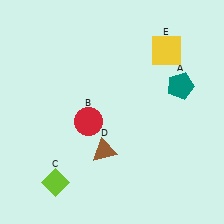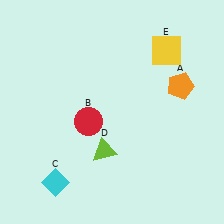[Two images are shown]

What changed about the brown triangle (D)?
In Image 1, D is brown. In Image 2, it changed to lime.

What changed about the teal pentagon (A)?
In Image 1, A is teal. In Image 2, it changed to orange.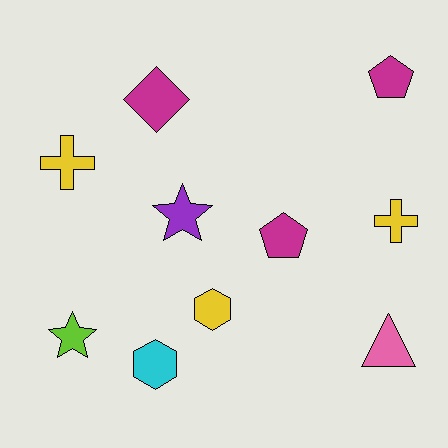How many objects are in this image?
There are 10 objects.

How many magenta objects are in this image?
There are 3 magenta objects.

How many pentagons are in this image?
There are 2 pentagons.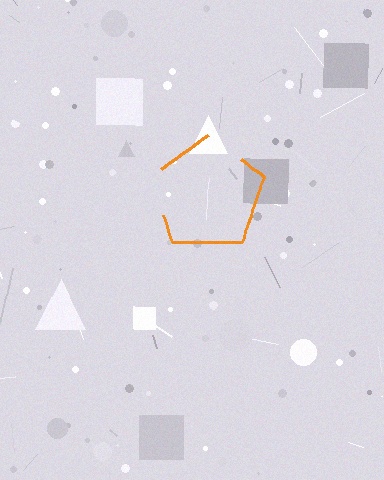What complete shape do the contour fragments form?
The contour fragments form a pentagon.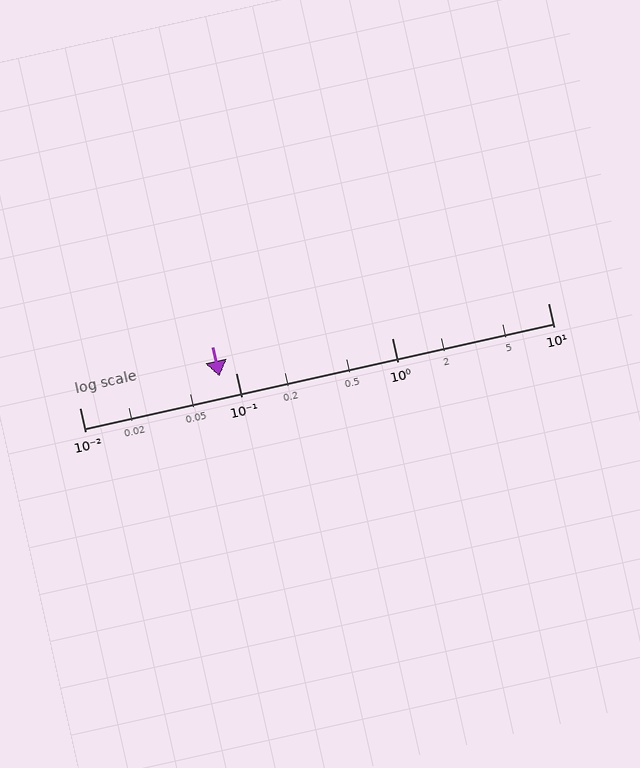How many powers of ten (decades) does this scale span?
The scale spans 3 decades, from 0.01 to 10.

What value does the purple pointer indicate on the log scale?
The pointer indicates approximately 0.079.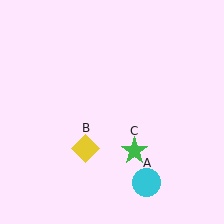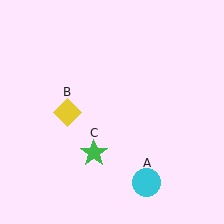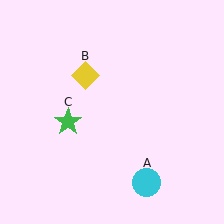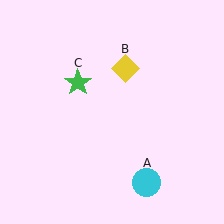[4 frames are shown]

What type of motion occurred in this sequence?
The yellow diamond (object B), green star (object C) rotated clockwise around the center of the scene.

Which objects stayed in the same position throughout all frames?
Cyan circle (object A) remained stationary.